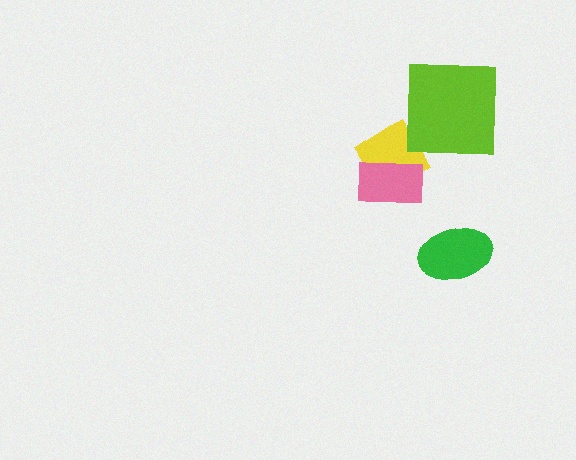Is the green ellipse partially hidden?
No, no other shape covers it.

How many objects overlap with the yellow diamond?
1 object overlaps with the yellow diamond.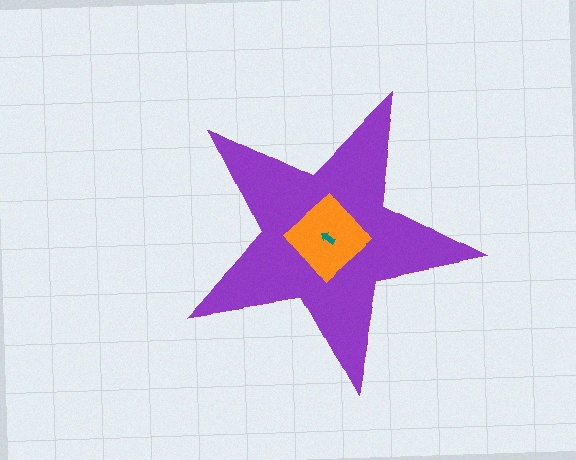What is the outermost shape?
The purple star.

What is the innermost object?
The teal arrow.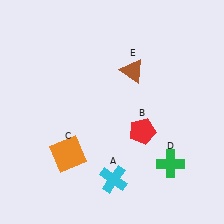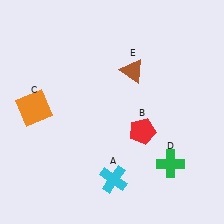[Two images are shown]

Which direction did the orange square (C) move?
The orange square (C) moved up.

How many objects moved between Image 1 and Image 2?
1 object moved between the two images.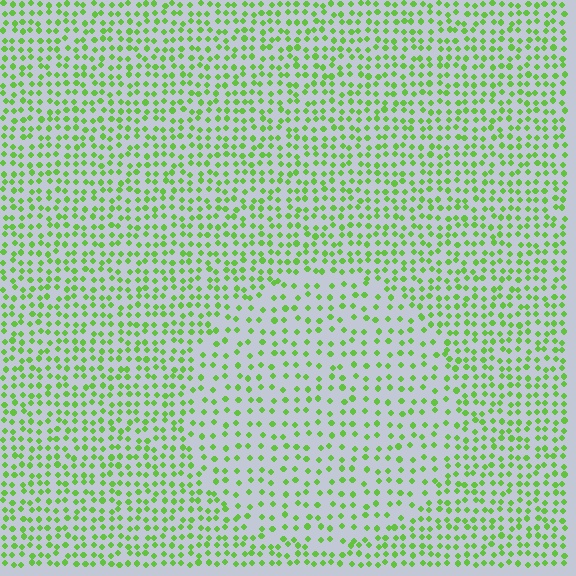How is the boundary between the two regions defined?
The boundary is defined by a change in element density (approximately 1.7x ratio). All elements are the same color, size, and shape.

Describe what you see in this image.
The image contains small lime elements arranged at two different densities. A circle-shaped region is visible where the elements are less densely packed than the surrounding area.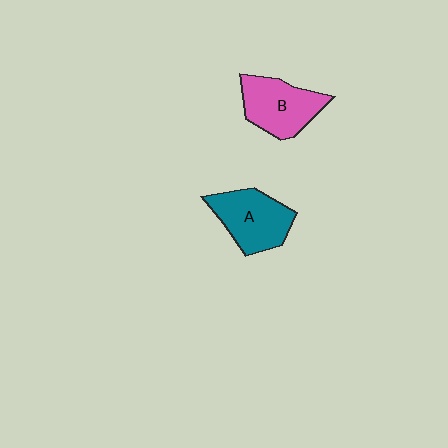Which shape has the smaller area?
Shape B (pink).